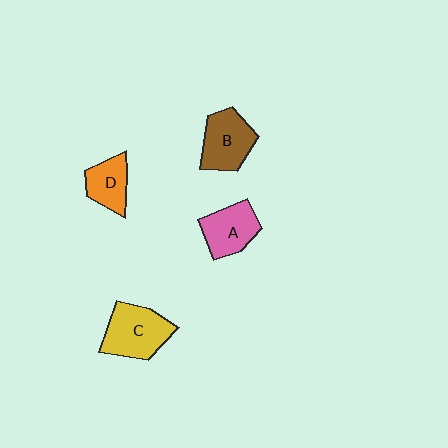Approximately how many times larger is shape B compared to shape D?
Approximately 1.4 times.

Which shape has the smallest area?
Shape D (orange).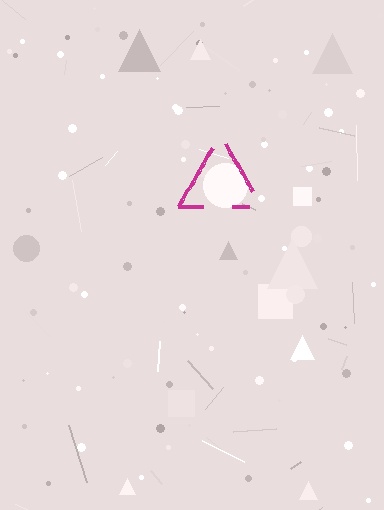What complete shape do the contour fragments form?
The contour fragments form a triangle.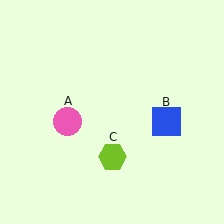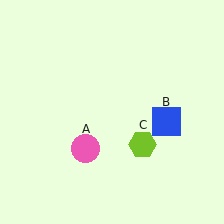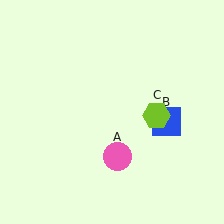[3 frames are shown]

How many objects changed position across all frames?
2 objects changed position: pink circle (object A), lime hexagon (object C).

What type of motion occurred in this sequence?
The pink circle (object A), lime hexagon (object C) rotated counterclockwise around the center of the scene.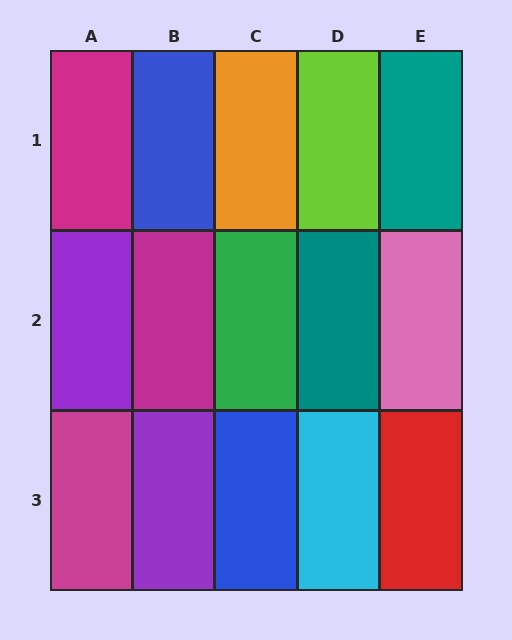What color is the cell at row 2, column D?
Teal.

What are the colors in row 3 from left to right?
Magenta, purple, blue, cyan, red.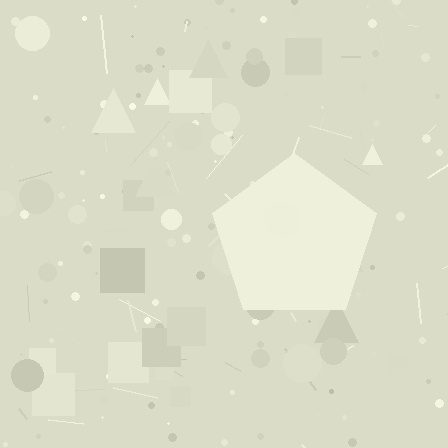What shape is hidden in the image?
A pentagon is hidden in the image.